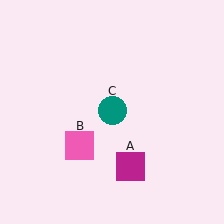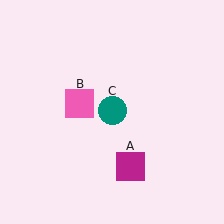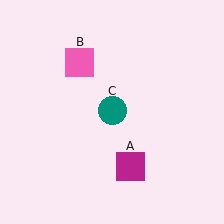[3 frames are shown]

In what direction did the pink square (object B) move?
The pink square (object B) moved up.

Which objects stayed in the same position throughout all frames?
Magenta square (object A) and teal circle (object C) remained stationary.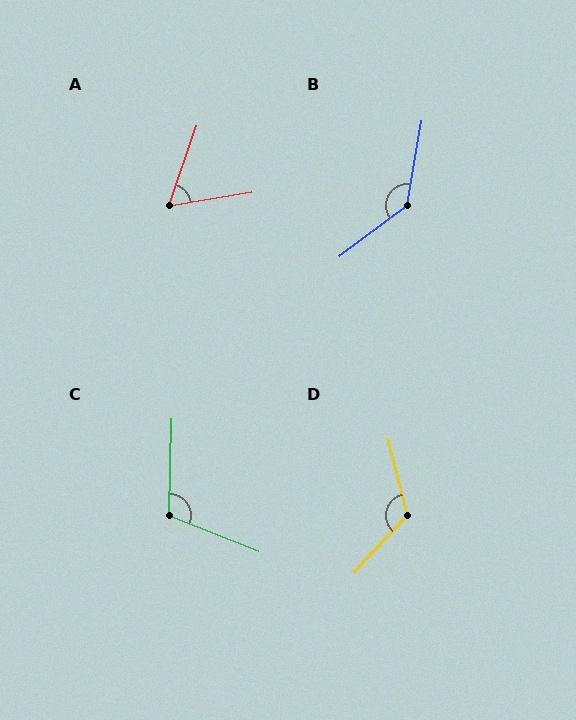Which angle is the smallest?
A, at approximately 61 degrees.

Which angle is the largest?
B, at approximately 137 degrees.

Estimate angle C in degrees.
Approximately 110 degrees.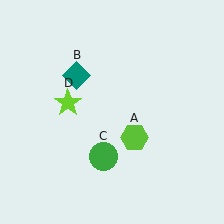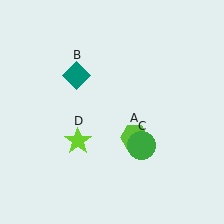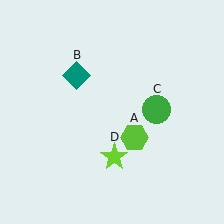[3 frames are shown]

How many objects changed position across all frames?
2 objects changed position: green circle (object C), lime star (object D).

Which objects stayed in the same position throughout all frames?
Lime hexagon (object A) and teal diamond (object B) remained stationary.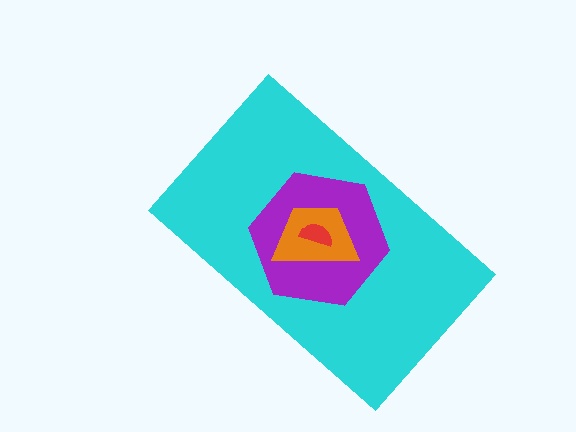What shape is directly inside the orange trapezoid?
The red semicircle.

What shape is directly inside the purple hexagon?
The orange trapezoid.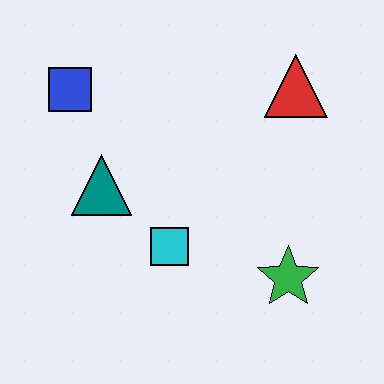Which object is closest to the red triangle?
The green star is closest to the red triangle.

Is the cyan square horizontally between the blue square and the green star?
Yes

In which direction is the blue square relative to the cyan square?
The blue square is above the cyan square.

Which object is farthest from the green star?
The blue square is farthest from the green star.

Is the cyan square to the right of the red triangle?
No